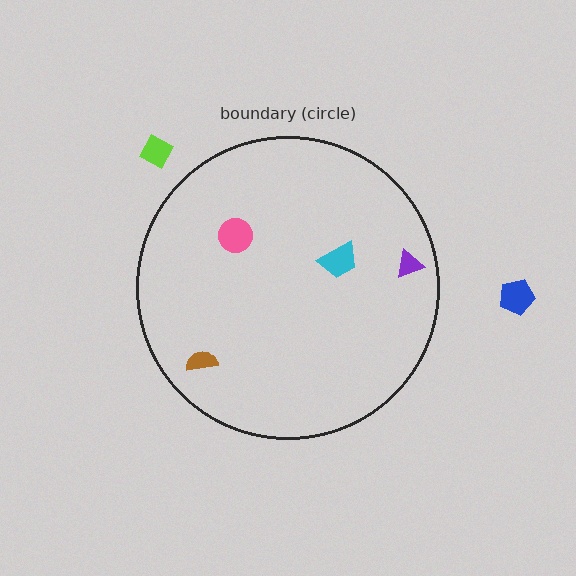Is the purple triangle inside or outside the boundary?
Inside.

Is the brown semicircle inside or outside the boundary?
Inside.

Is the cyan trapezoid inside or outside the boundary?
Inside.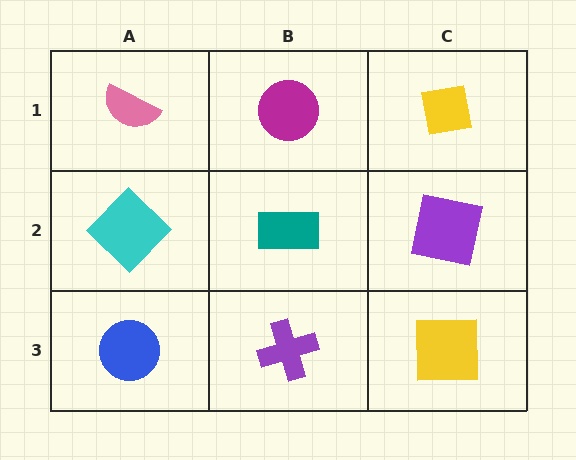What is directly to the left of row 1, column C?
A magenta circle.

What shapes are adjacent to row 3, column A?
A cyan diamond (row 2, column A), a purple cross (row 3, column B).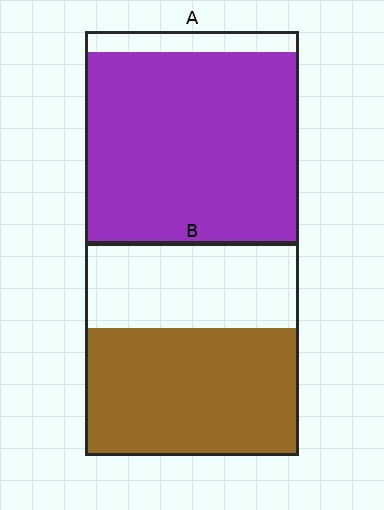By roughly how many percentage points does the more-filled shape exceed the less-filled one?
By roughly 30 percentage points (A over B).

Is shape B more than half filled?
Yes.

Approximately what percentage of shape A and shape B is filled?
A is approximately 90% and B is approximately 60%.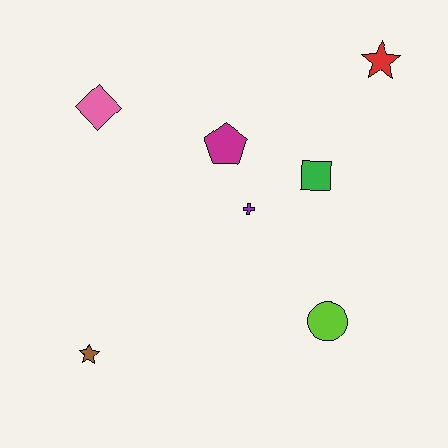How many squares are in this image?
There is 1 square.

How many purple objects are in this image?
There is 1 purple object.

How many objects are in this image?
There are 7 objects.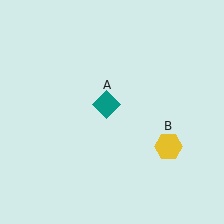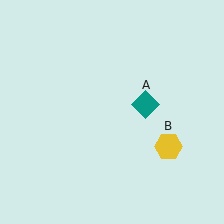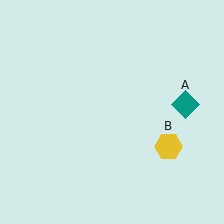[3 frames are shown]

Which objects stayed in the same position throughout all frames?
Yellow hexagon (object B) remained stationary.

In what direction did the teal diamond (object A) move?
The teal diamond (object A) moved right.